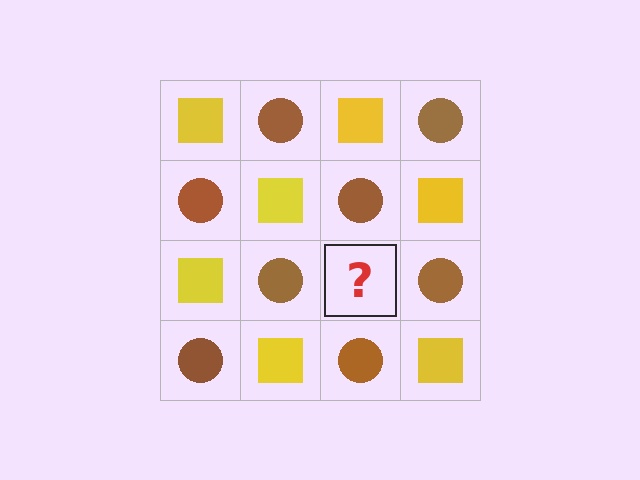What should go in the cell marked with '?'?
The missing cell should contain a yellow square.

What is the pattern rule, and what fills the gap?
The rule is that it alternates yellow square and brown circle in a checkerboard pattern. The gap should be filled with a yellow square.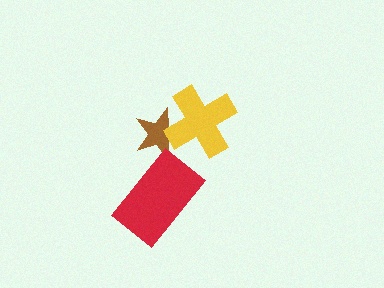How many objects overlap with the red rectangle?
0 objects overlap with the red rectangle.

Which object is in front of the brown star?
The yellow cross is in front of the brown star.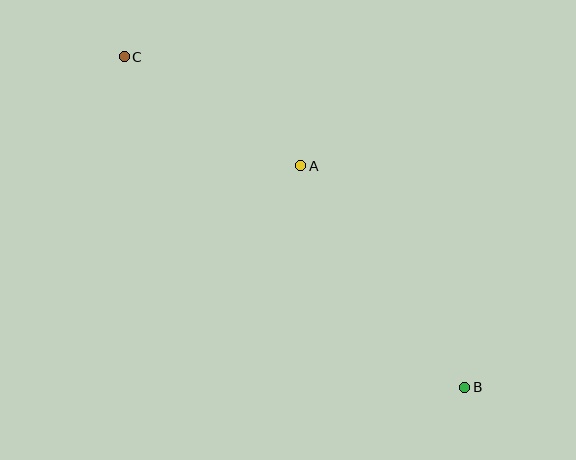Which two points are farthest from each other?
Points B and C are farthest from each other.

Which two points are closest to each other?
Points A and C are closest to each other.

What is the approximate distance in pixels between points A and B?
The distance between A and B is approximately 276 pixels.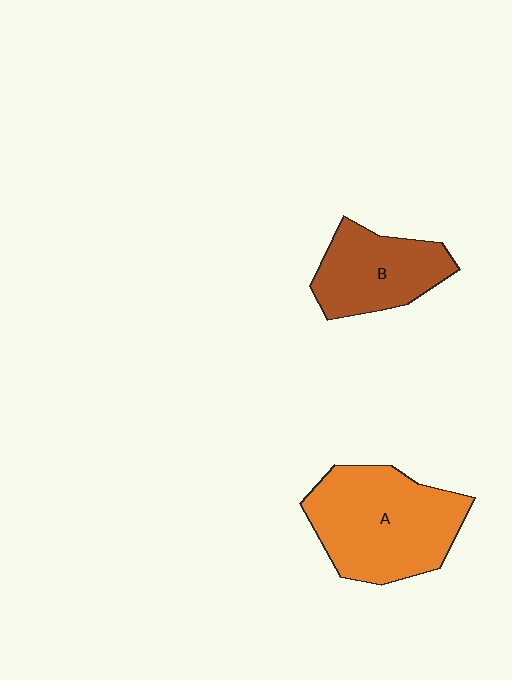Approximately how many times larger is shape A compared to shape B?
Approximately 1.5 times.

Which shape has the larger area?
Shape A (orange).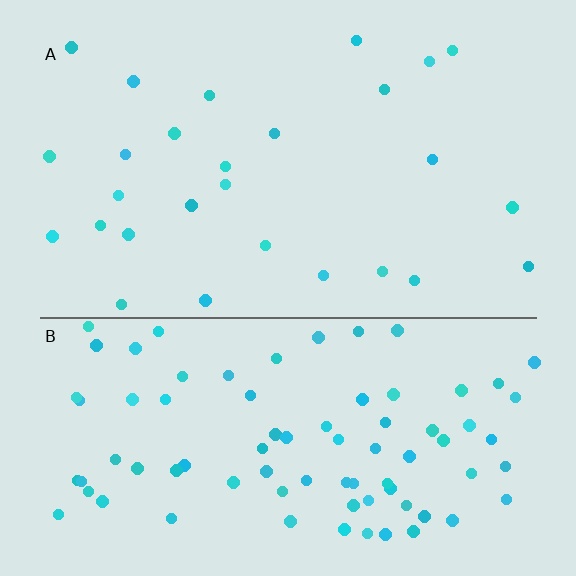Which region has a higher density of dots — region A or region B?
B (the bottom).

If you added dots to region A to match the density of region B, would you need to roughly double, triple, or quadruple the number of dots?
Approximately triple.